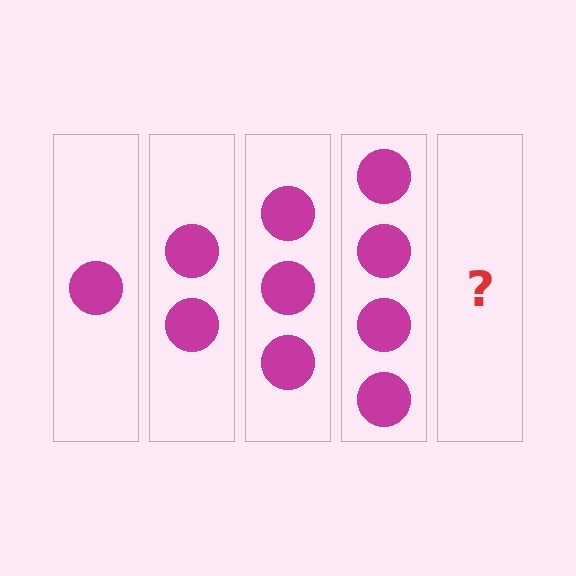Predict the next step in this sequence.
The next step is 5 circles.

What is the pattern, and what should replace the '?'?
The pattern is that each step adds one more circle. The '?' should be 5 circles.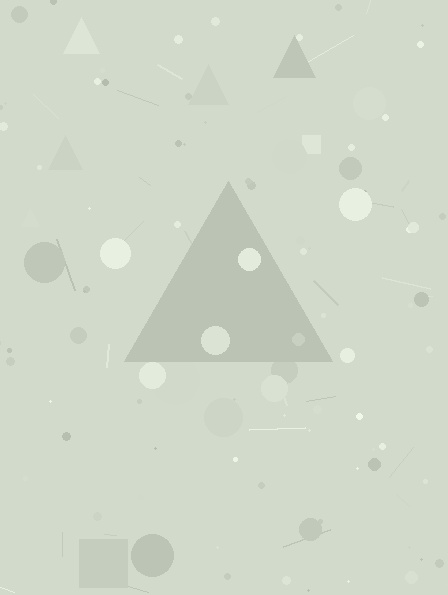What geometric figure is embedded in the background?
A triangle is embedded in the background.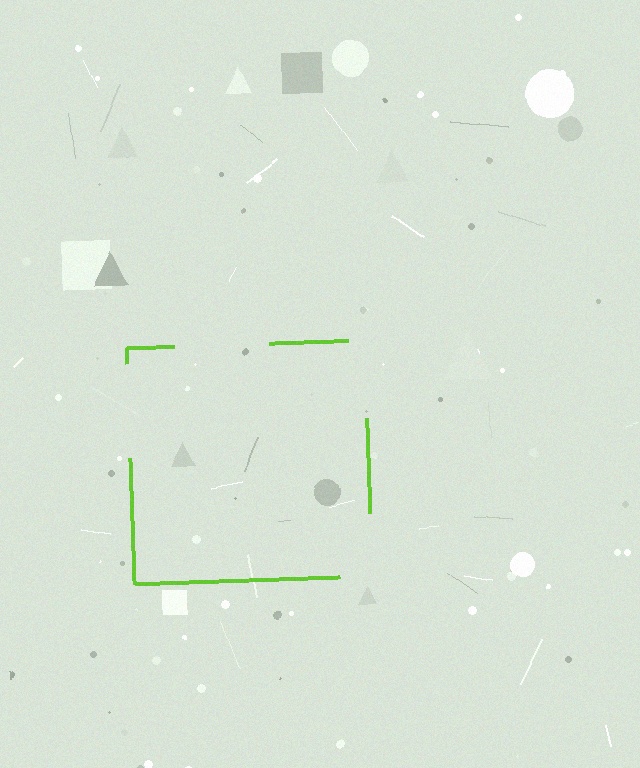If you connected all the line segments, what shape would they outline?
They would outline a square.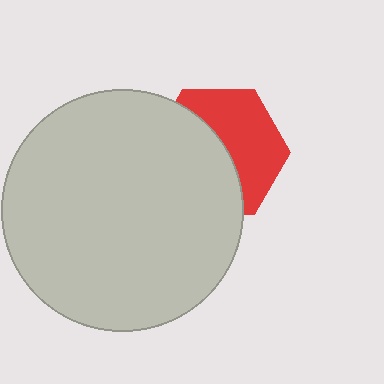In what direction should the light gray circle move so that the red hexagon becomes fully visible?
The light gray circle should move left. That is the shortest direction to clear the overlap and leave the red hexagon fully visible.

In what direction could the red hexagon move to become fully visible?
The red hexagon could move right. That would shift it out from behind the light gray circle entirely.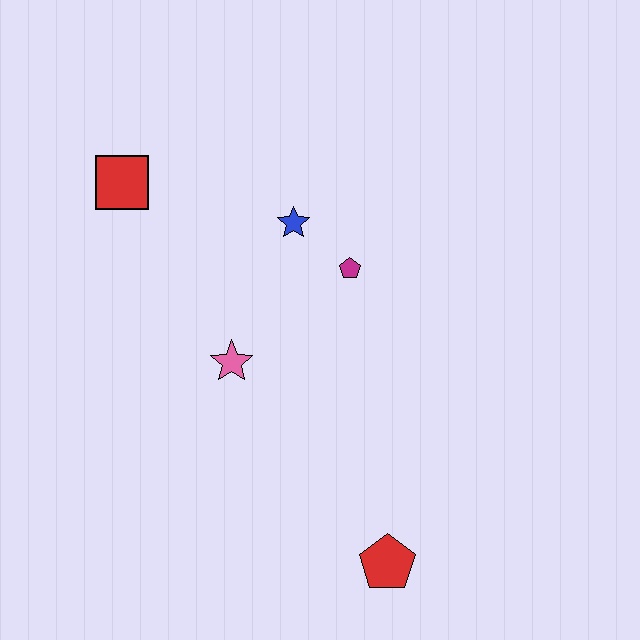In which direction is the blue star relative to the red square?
The blue star is to the right of the red square.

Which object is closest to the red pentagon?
The pink star is closest to the red pentagon.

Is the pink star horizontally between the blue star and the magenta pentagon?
No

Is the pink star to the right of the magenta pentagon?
No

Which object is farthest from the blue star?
The red pentagon is farthest from the blue star.